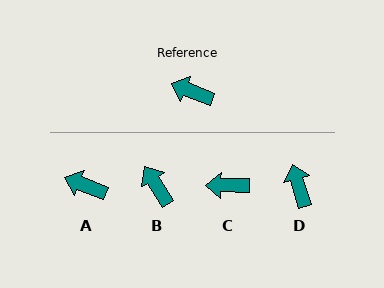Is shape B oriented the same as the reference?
No, it is off by about 36 degrees.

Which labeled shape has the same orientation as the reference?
A.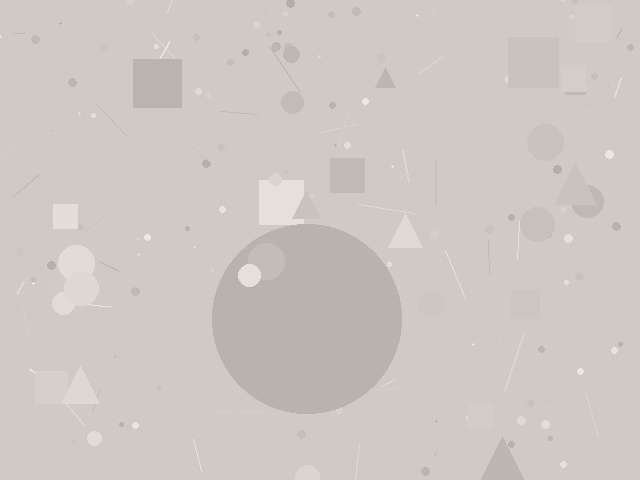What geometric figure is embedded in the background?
A circle is embedded in the background.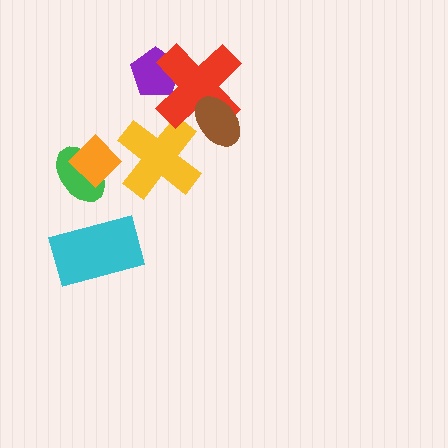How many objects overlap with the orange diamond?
1 object overlaps with the orange diamond.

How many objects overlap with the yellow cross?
1 object overlaps with the yellow cross.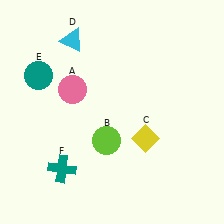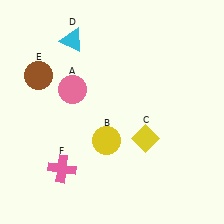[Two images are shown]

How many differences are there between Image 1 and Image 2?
There are 3 differences between the two images.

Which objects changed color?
B changed from lime to yellow. E changed from teal to brown. F changed from teal to pink.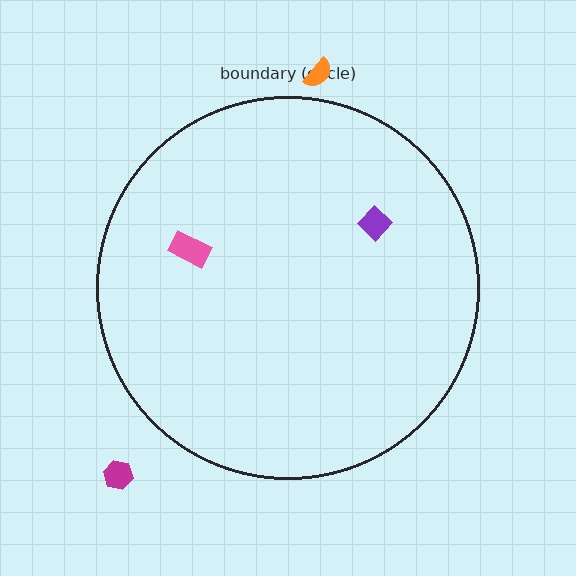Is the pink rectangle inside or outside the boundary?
Inside.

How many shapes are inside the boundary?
2 inside, 2 outside.